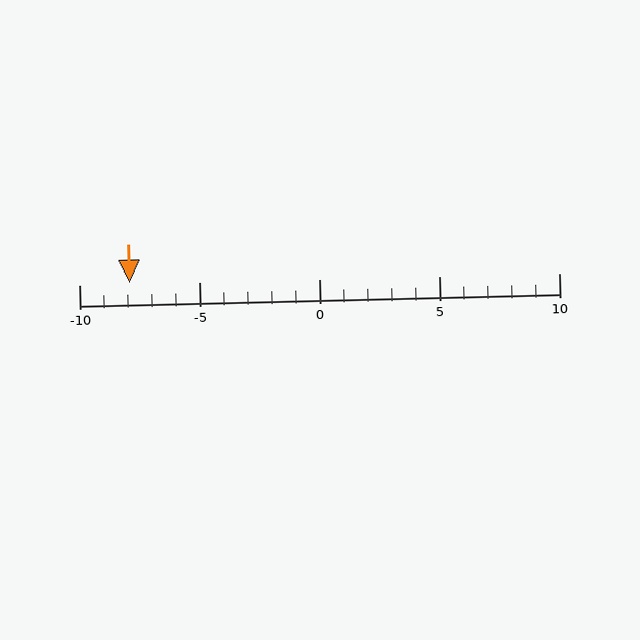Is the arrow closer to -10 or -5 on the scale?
The arrow is closer to -10.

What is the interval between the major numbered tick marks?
The major tick marks are spaced 5 units apart.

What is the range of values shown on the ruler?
The ruler shows values from -10 to 10.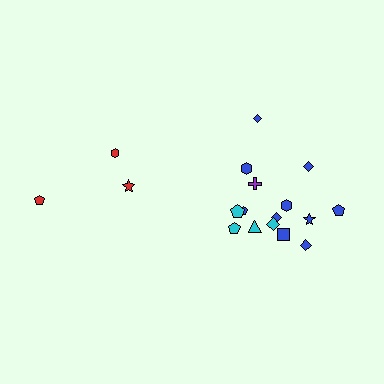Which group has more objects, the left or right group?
The right group.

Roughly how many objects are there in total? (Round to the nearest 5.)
Roughly 20 objects in total.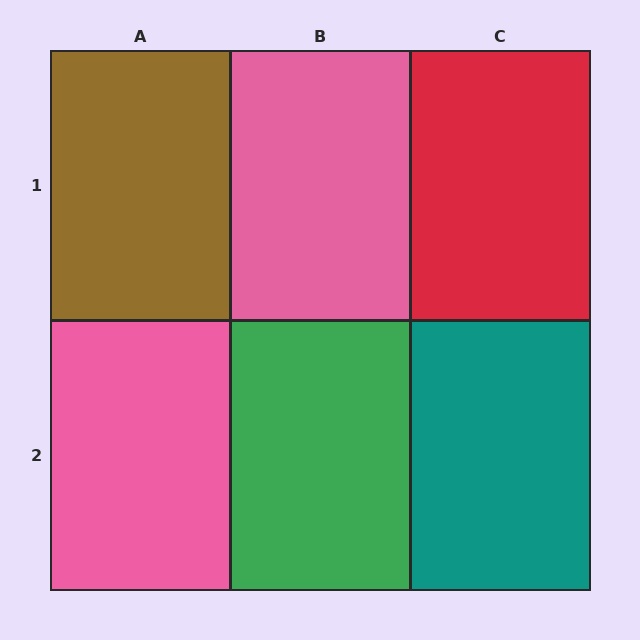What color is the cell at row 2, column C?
Teal.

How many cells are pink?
2 cells are pink.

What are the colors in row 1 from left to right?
Brown, pink, red.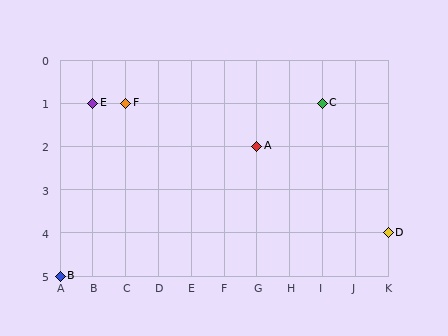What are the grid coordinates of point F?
Point F is at grid coordinates (C, 1).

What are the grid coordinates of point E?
Point E is at grid coordinates (B, 1).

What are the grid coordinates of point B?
Point B is at grid coordinates (A, 5).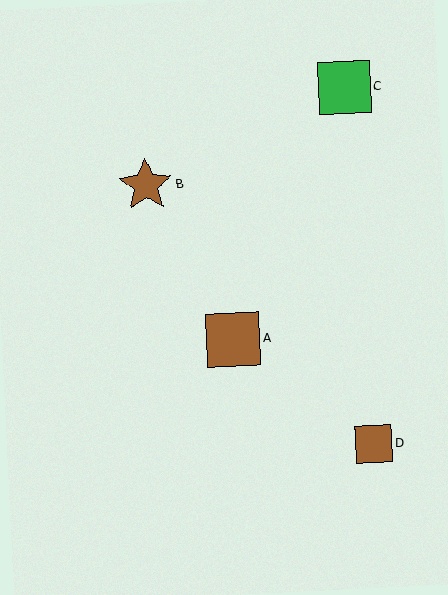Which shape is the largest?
The brown star (labeled B) is the largest.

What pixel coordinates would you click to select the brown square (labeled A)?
Click at (233, 340) to select the brown square A.